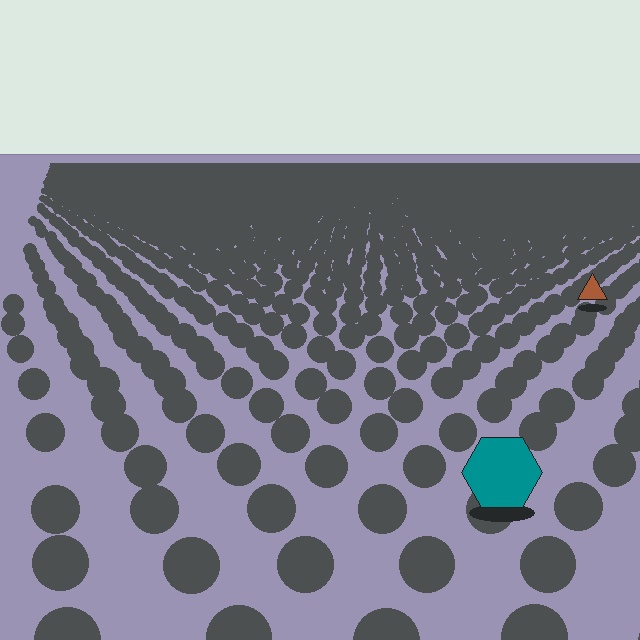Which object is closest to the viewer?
The teal hexagon is closest. The texture marks near it are larger and more spread out.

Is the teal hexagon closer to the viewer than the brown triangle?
Yes. The teal hexagon is closer — you can tell from the texture gradient: the ground texture is coarser near it.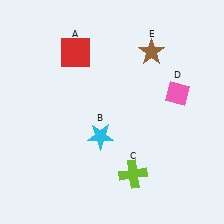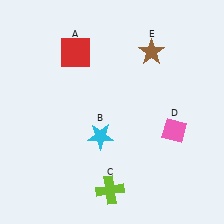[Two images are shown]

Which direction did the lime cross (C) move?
The lime cross (C) moved left.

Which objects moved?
The objects that moved are: the lime cross (C), the pink diamond (D).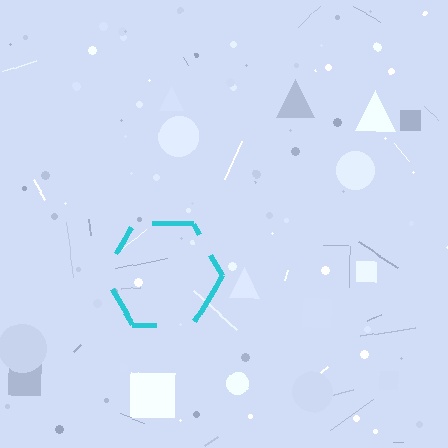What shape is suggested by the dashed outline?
The dashed outline suggests a hexagon.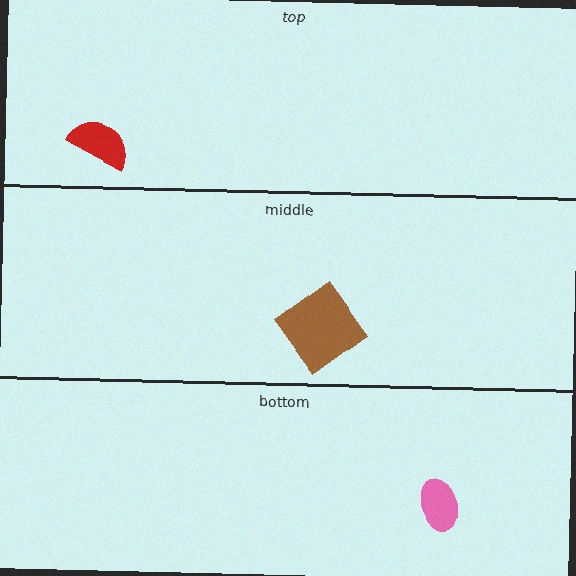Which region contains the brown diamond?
The middle region.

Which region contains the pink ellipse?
The bottom region.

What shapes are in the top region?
The red semicircle.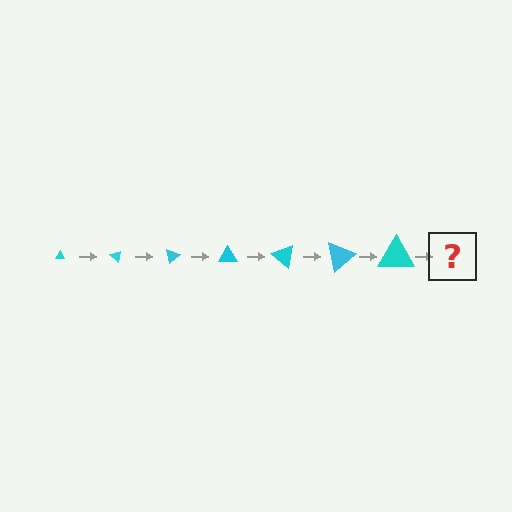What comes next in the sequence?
The next element should be a triangle, larger than the previous one and rotated 280 degrees from the start.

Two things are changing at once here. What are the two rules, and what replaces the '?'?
The two rules are that the triangle grows larger each step and it rotates 40 degrees each step. The '?' should be a triangle, larger than the previous one and rotated 280 degrees from the start.